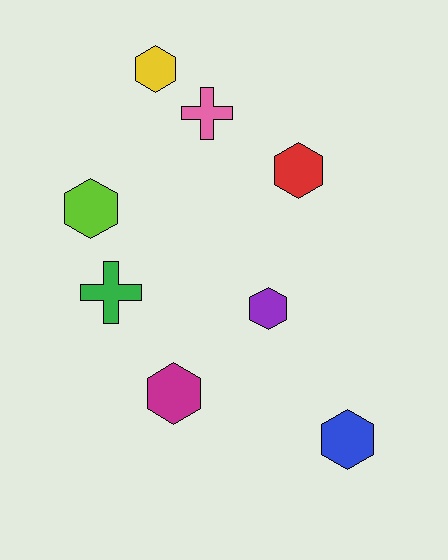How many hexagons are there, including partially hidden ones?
There are 6 hexagons.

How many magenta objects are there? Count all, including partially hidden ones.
There is 1 magenta object.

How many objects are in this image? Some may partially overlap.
There are 8 objects.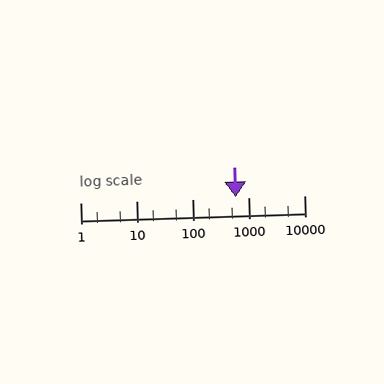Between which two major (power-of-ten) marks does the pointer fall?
The pointer is between 100 and 1000.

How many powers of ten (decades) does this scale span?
The scale spans 4 decades, from 1 to 10000.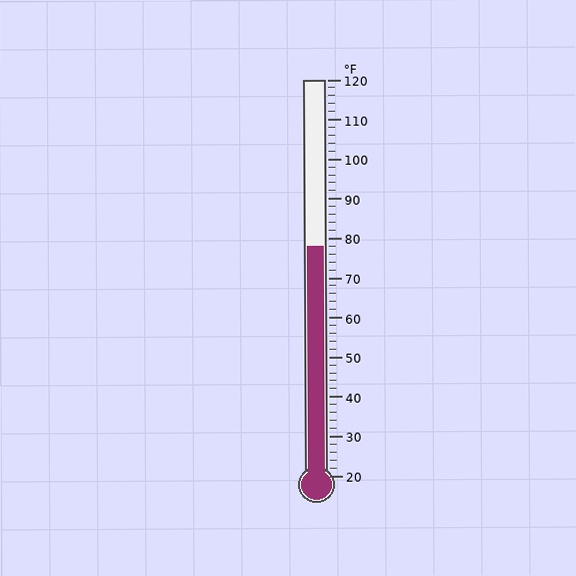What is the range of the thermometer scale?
The thermometer scale ranges from 20°F to 120°F.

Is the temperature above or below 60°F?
The temperature is above 60°F.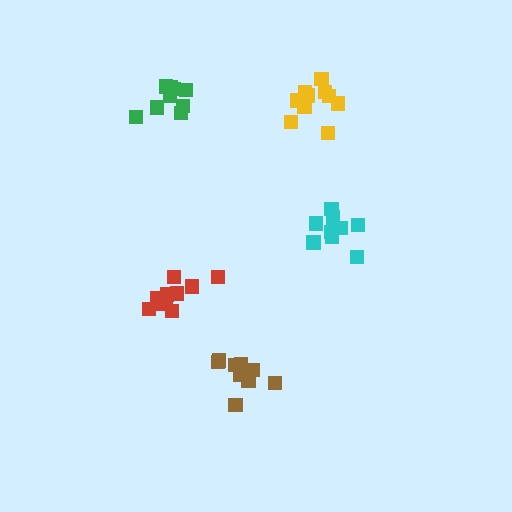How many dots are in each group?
Group 1: 11 dots, Group 2: 9 dots, Group 3: 9 dots, Group 4: 12 dots, Group 5: 9 dots (50 total).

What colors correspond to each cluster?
The clusters are colored: yellow, cyan, brown, red, green.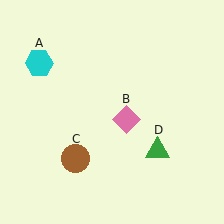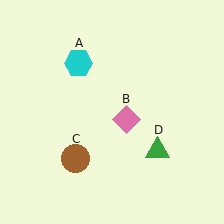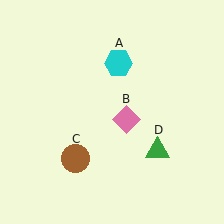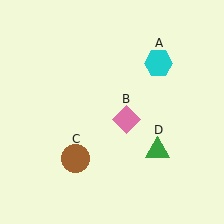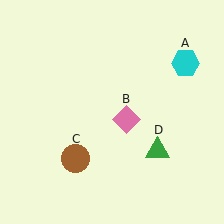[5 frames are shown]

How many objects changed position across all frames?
1 object changed position: cyan hexagon (object A).